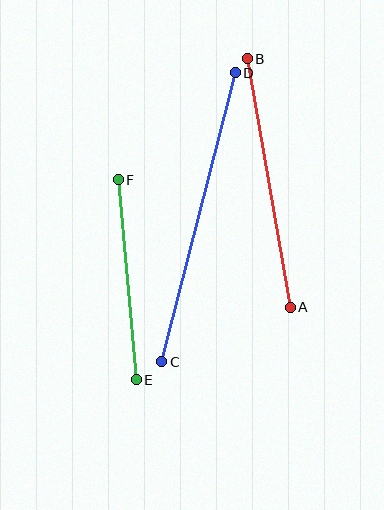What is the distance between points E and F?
The distance is approximately 201 pixels.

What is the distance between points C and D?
The distance is approximately 298 pixels.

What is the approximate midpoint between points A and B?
The midpoint is at approximately (269, 183) pixels.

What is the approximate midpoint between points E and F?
The midpoint is at approximately (127, 280) pixels.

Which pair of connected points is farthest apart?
Points C and D are farthest apart.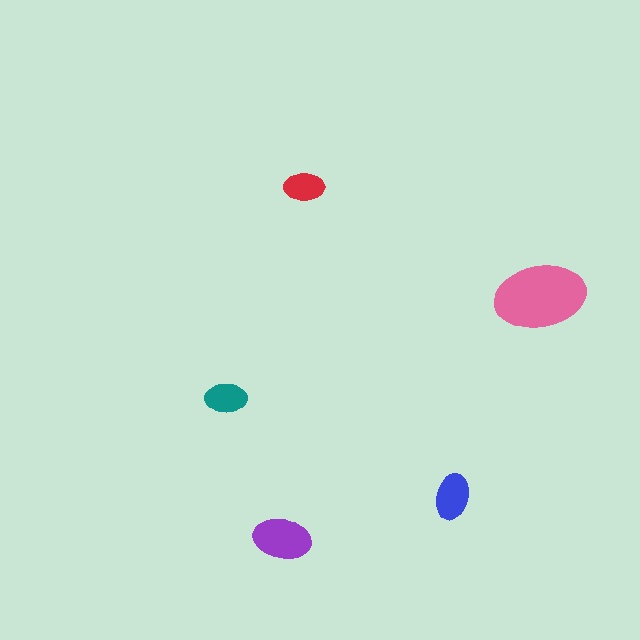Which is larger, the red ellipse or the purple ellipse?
The purple one.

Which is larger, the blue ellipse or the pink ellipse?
The pink one.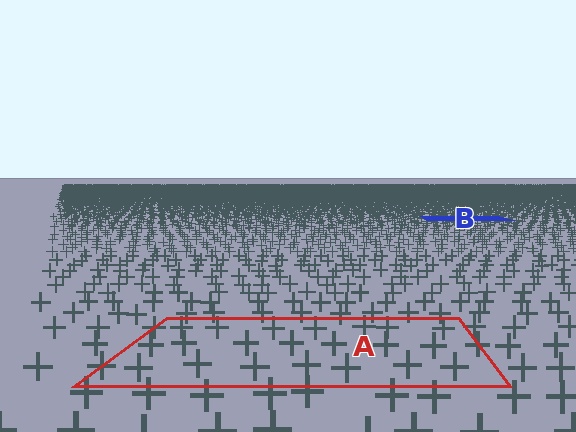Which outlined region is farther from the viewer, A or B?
Region B is farther from the viewer — the texture elements inside it appear smaller and more densely packed.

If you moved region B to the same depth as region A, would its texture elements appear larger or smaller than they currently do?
They would appear larger. At a closer depth, the same texture elements are projected at a bigger on-screen size.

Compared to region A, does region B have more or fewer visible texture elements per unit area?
Region B has more texture elements per unit area — they are packed more densely because it is farther away.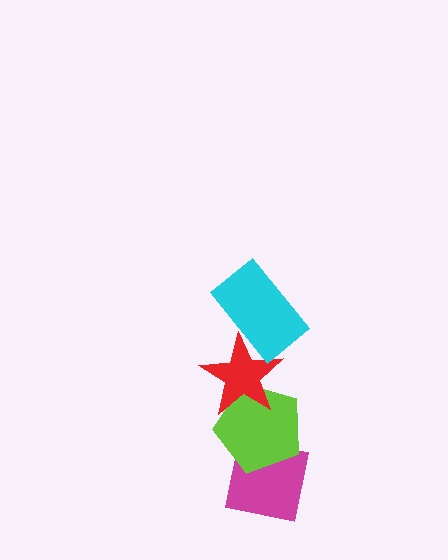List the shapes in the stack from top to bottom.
From top to bottom: the cyan rectangle, the red star, the lime pentagon, the magenta square.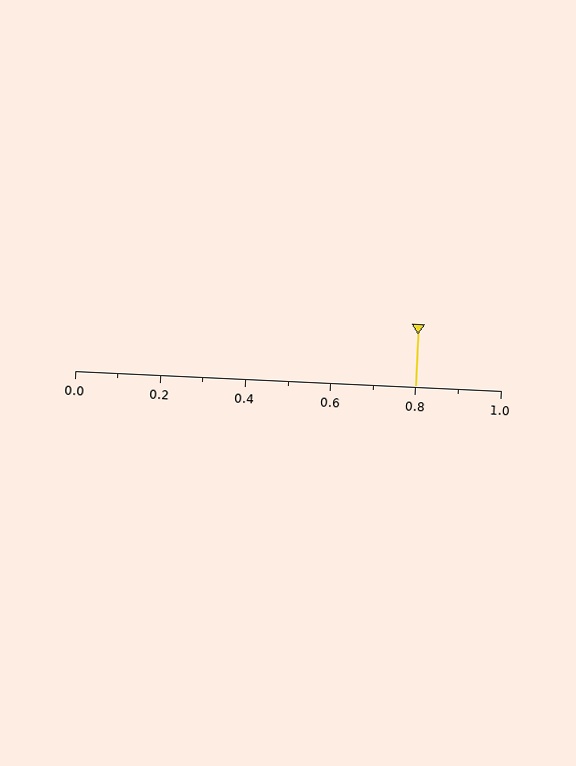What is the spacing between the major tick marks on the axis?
The major ticks are spaced 0.2 apart.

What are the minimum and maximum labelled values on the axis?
The axis runs from 0.0 to 1.0.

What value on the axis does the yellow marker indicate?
The marker indicates approximately 0.8.